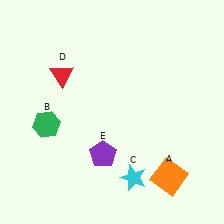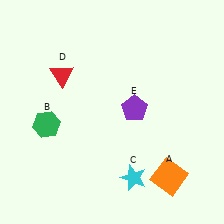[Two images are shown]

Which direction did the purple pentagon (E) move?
The purple pentagon (E) moved up.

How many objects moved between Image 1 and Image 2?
1 object moved between the two images.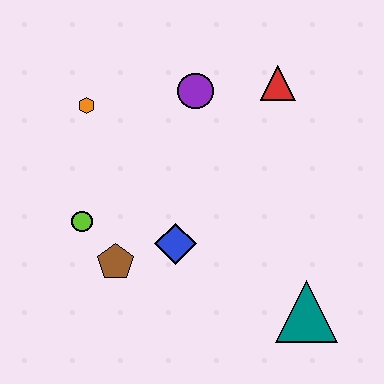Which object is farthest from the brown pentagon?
The red triangle is farthest from the brown pentagon.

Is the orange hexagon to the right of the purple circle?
No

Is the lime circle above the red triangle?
No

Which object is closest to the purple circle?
The red triangle is closest to the purple circle.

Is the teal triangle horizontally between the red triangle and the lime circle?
No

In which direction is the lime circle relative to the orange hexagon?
The lime circle is below the orange hexagon.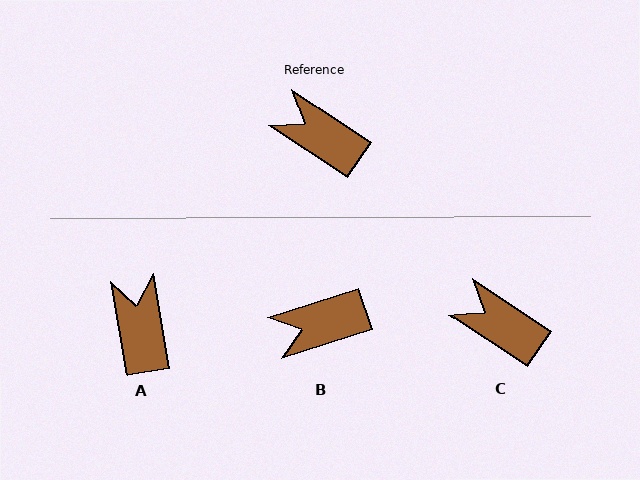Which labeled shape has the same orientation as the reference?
C.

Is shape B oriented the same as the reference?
No, it is off by about 51 degrees.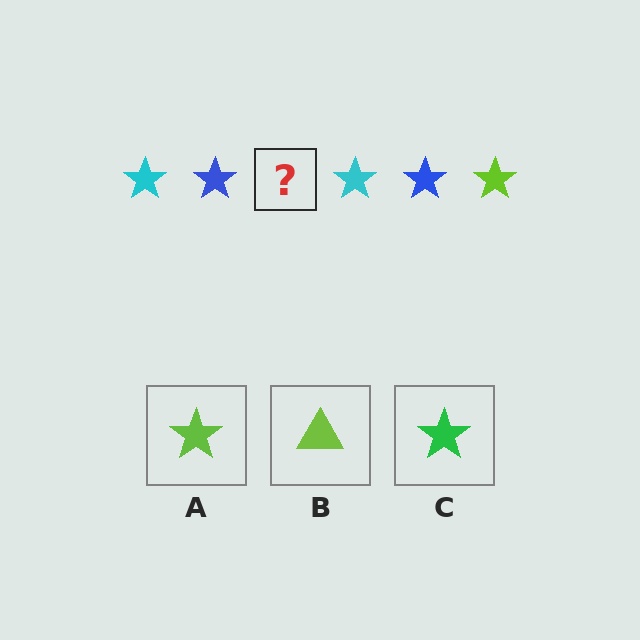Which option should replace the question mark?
Option A.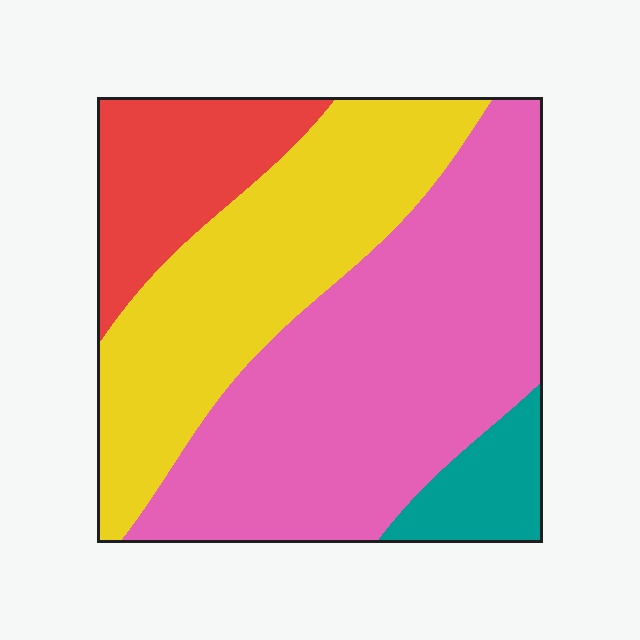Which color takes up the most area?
Pink, at roughly 45%.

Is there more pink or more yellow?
Pink.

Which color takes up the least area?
Teal, at roughly 5%.